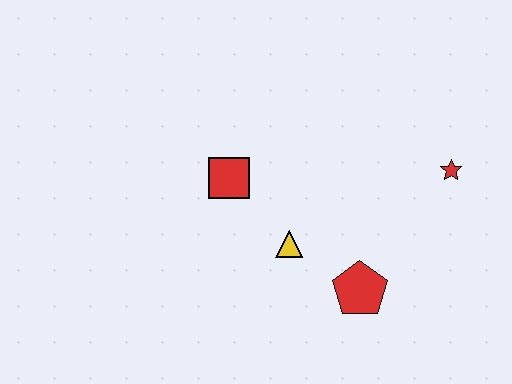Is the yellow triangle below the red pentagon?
No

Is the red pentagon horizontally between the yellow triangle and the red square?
No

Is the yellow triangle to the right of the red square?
Yes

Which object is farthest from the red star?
The red square is farthest from the red star.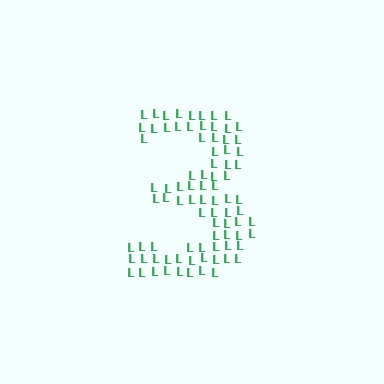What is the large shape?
The large shape is the digit 3.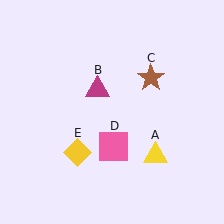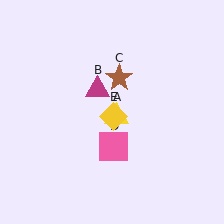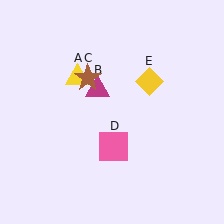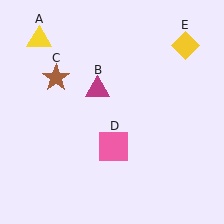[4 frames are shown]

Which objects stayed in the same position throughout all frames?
Magenta triangle (object B) and pink square (object D) remained stationary.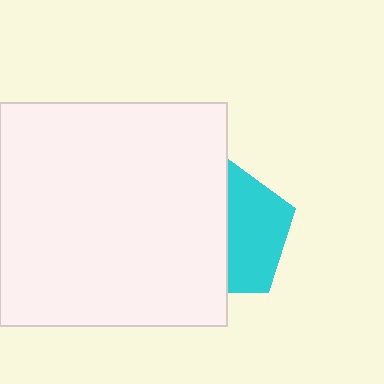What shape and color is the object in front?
The object in front is a white rectangle.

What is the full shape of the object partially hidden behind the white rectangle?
The partially hidden object is a cyan pentagon.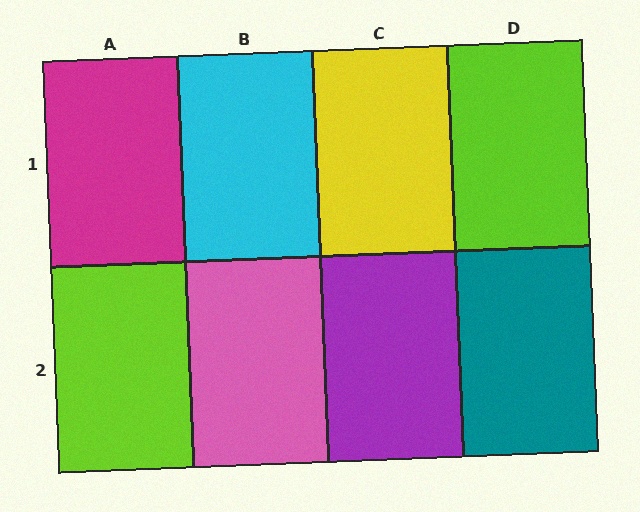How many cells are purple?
1 cell is purple.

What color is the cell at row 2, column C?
Purple.